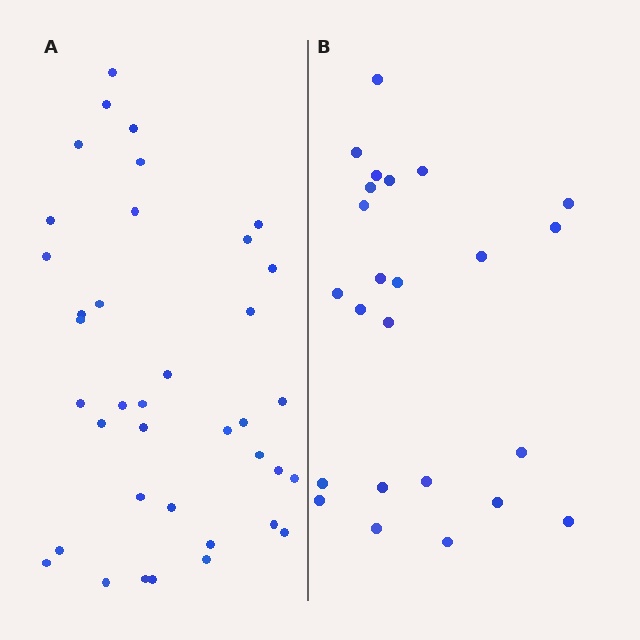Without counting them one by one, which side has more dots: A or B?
Region A (the left region) has more dots.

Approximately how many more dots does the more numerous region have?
Region A has approximately 15 more dots than region B.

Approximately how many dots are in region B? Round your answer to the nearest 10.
About 20 dots. (The exact count is 24, which rounds to 20.)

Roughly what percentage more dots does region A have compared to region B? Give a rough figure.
About 60% more.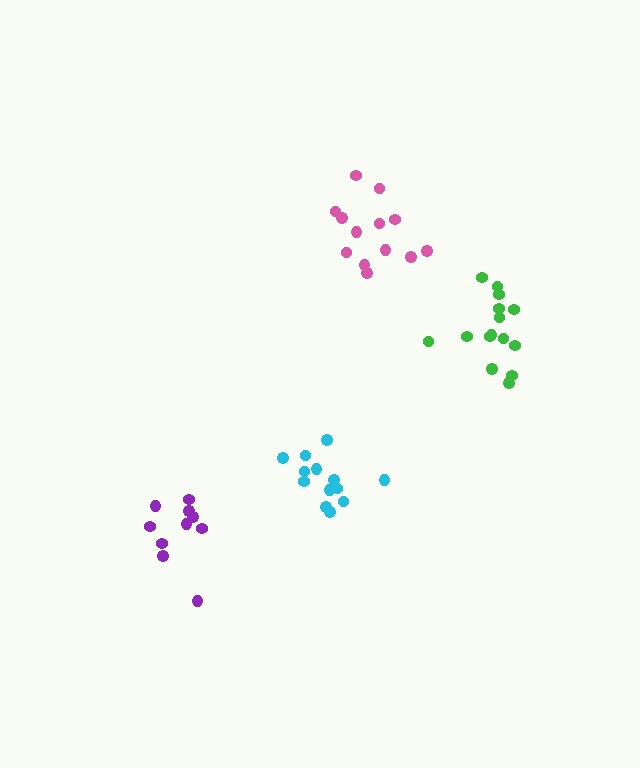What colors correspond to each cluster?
The clusters are colored: green, purple, pink, cyan.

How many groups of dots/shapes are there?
There are 4 groups.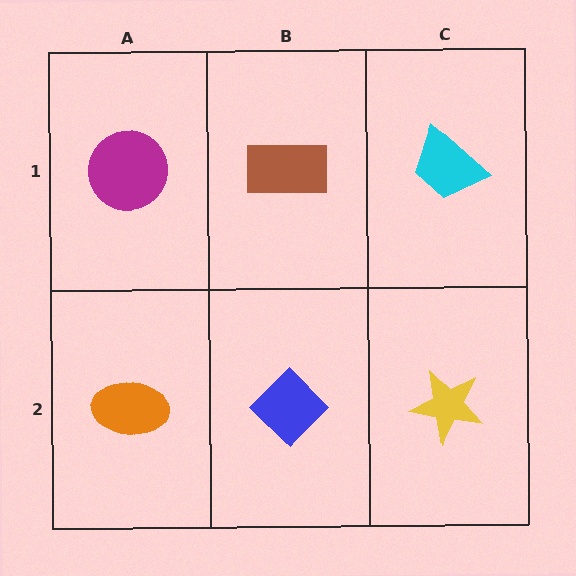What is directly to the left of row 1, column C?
A brown rectangle.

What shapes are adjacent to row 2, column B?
A brown rectangle (row 1, column B), an orange ellipse (row 2, column A), a yellow star (row 2, column C).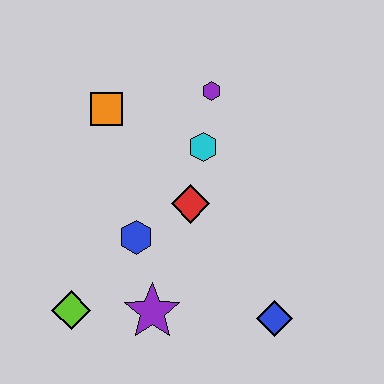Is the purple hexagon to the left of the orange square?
No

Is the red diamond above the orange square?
No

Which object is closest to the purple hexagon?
The cyan hexagon is closest to the purple hexagon.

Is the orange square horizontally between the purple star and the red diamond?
No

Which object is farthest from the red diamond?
The lime diamond is farthest from the red diamond.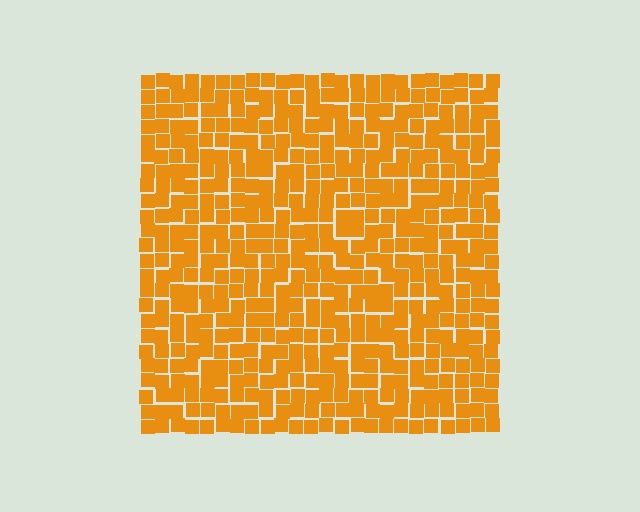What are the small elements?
The small elements are squares.